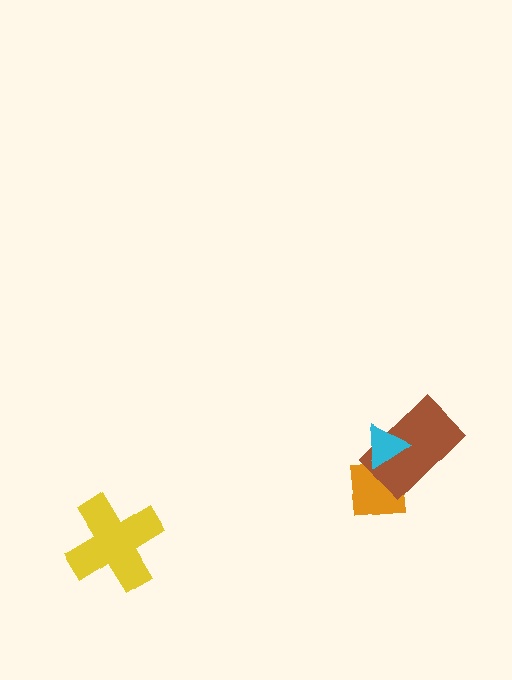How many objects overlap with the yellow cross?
0 objects overlap with the yellow cross.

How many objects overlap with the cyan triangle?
2 objects overlap with the cyan triangle.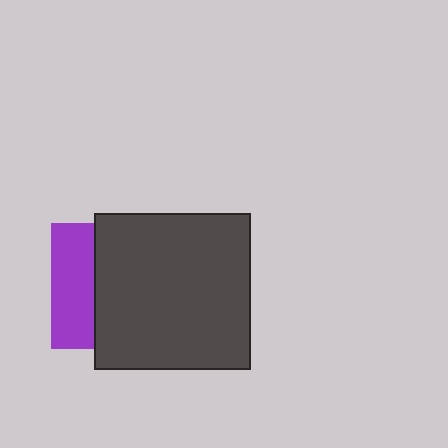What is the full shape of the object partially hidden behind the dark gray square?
The partially hidden object is a purple square.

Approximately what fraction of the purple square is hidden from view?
Roughly 66% of the purple square is hidden behind the dark gray square.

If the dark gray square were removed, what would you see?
You would see the complete purple square.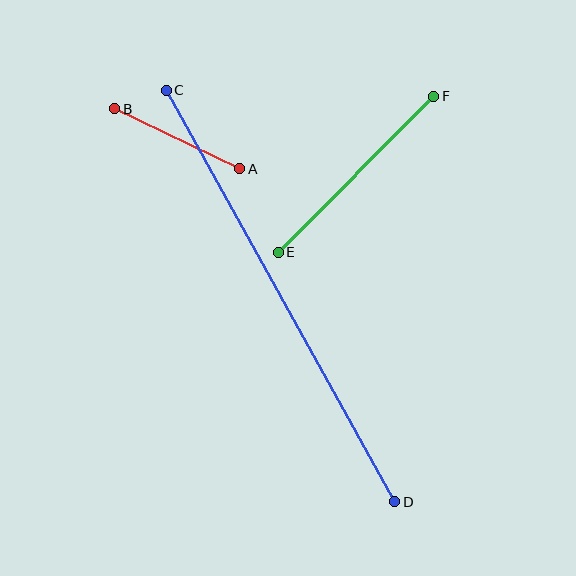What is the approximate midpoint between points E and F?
The midpoint is at approximately (356, 174) pixels.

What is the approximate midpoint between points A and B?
The midpoint is at approximately (177, 139) pixels.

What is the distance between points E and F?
The distance is approximately 220 pixels.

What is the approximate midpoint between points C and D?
The midpoint is at approximately (280, 296) pixels.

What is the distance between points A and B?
The distance is approximately 138 pixels.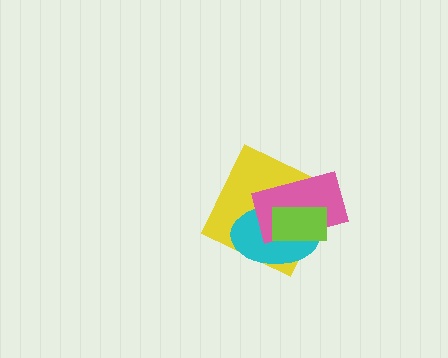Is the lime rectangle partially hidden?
No, no other shape covers it.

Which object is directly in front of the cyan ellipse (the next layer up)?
The pink rectangle is directly in front of the cyan ellipse.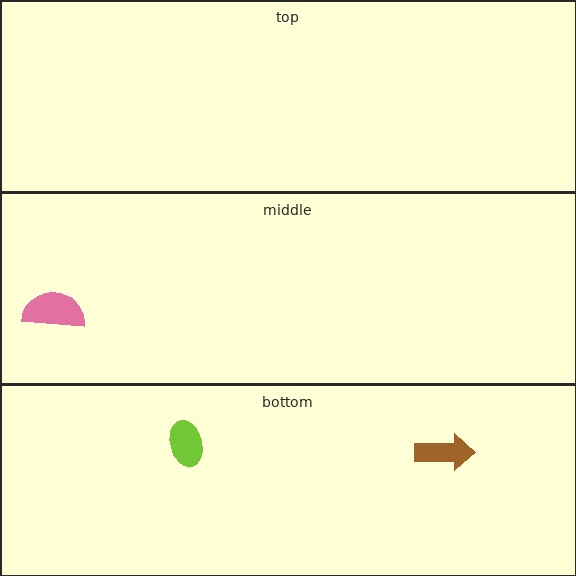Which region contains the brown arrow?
The bottom region.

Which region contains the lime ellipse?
The bottom region.